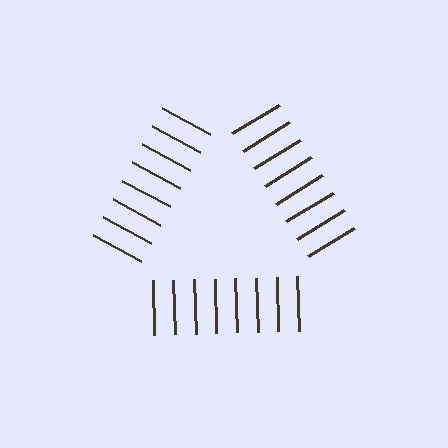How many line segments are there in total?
24 — 8 along each of the 3 edges.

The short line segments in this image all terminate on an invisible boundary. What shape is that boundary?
An illusory triangle — the line segments terminate on its edges but no continuous stroke is drawn.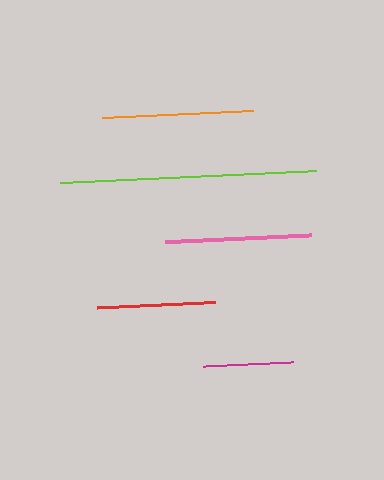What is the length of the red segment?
The red segment is approximately 118 pixels long.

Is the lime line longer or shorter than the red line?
The lime line is longer than the red line.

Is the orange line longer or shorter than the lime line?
The lime line is longer than the orange line.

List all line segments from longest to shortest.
From longest to shortest: lime, orange, pink, red, magenta.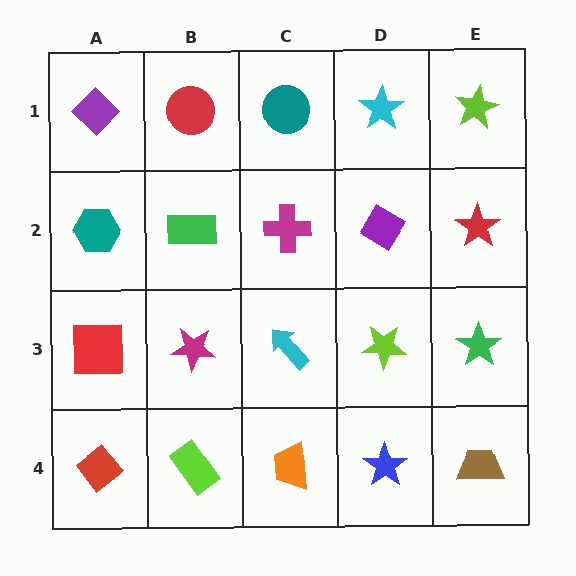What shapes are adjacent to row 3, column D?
A purple diamond (row 2, column D), a blue star (row 4, column D), a cyan arrow (row 3, column C), a green star (row 3, column E).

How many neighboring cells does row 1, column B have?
3.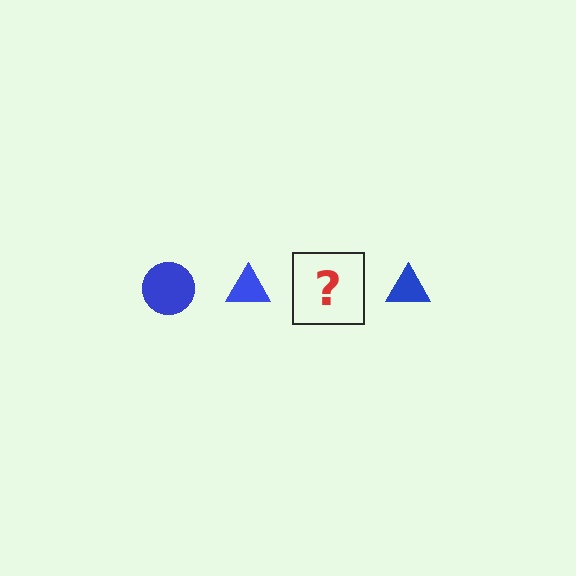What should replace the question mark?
The question mark should be replaced with a blue circle.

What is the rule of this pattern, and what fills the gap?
The rule is that the pattern cycles through circle, triangle shapes in blue. The gap should be filled with a blue circle.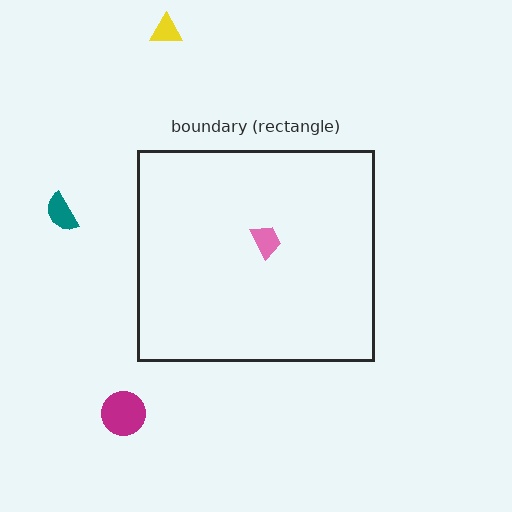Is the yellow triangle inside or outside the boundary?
Outside.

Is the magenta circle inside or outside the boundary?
Outside.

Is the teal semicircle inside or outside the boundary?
Outside.